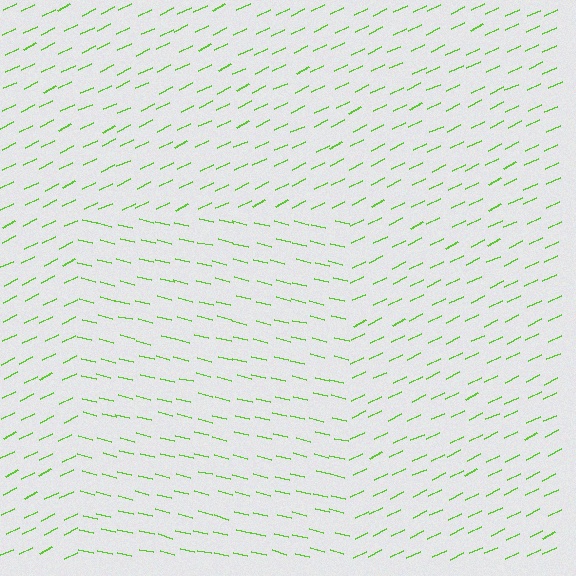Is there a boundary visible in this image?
Yes, there is a texture boundary formed by a change in line orientation.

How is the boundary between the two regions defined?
The boundary is defined purely by a change in line orientation (approximately 39 degrees difference). All lines are the same color and thickness.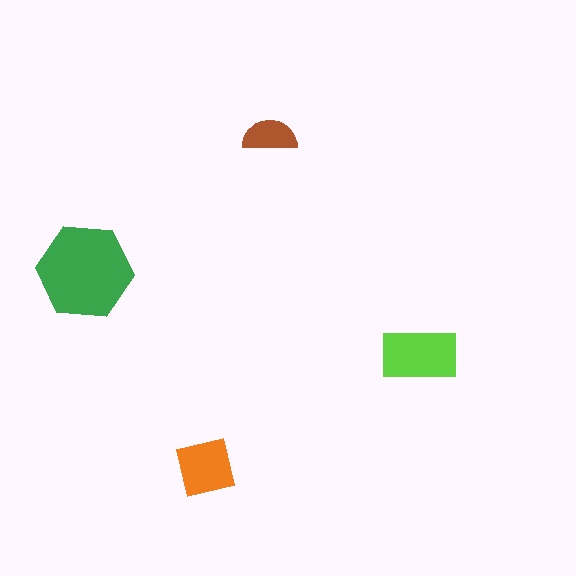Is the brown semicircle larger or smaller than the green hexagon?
Smaller.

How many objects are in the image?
There are 4 objects in the image.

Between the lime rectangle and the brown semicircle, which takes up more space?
The lime rectangle.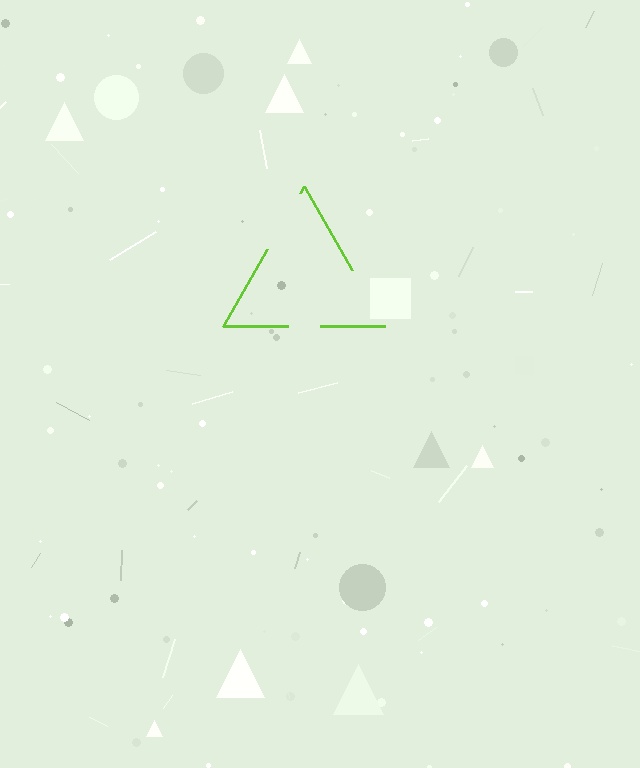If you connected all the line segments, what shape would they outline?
They would outline a triangle.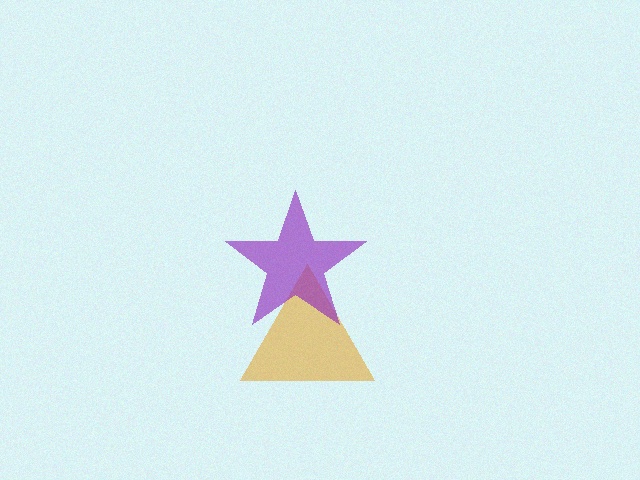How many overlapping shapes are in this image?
There are 2 overlapping shapes in the image.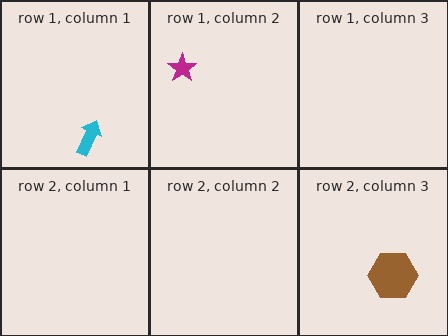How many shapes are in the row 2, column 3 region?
1.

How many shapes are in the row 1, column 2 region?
1.